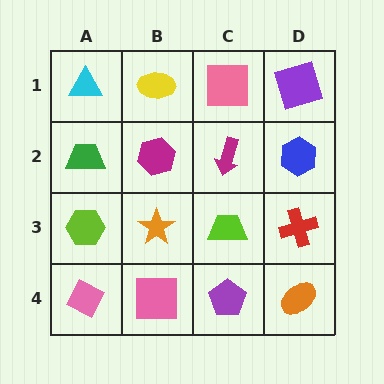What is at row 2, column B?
A magenta hexagon.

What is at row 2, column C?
A magenta arrow.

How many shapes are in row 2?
4 shapes.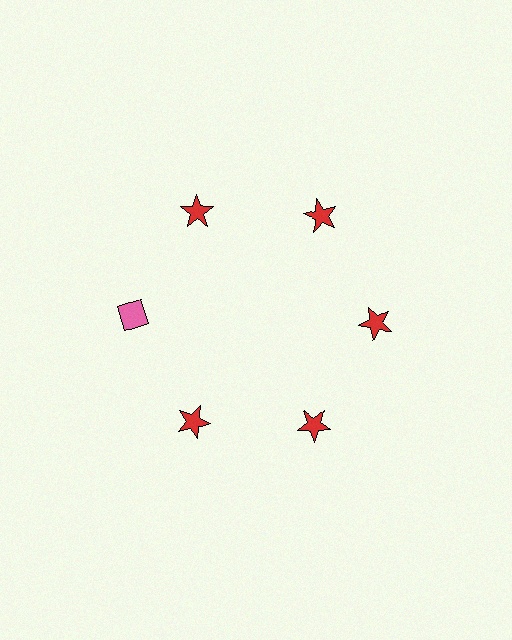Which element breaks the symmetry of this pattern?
The pink diamond at roughly the 9 o'clock position breaks the symmetry. All other shapes are red stars.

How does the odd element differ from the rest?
It differs in both color (pink instead of red) and shape (diamond instead of star).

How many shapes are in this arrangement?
There are 6 shapes arranged in a ring pattern.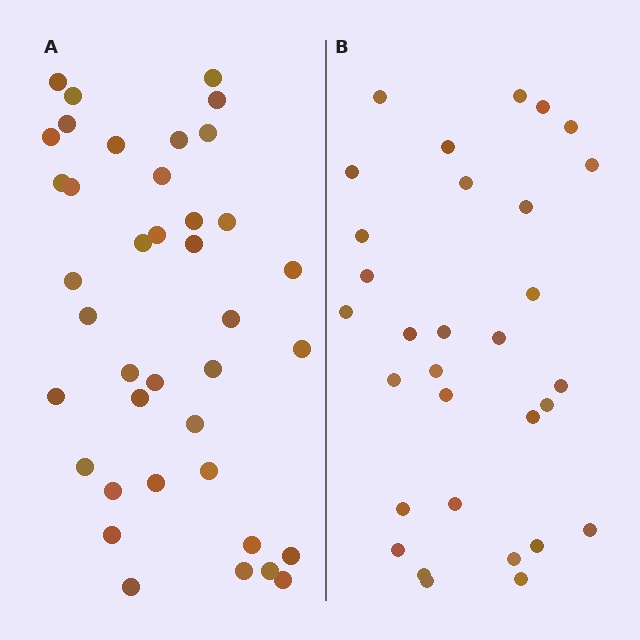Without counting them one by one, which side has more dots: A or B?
Region A (the left region) has more dots.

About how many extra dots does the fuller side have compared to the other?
Region A has roughly 8 or so more dots than region B.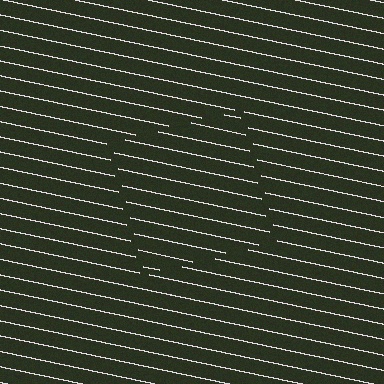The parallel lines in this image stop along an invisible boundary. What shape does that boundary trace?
An illusory square. The interior of the shape contains the same grating, shifted by half a period — the contour is defined by the phase discontinuity where line-ends from the inner and outer gratings abut.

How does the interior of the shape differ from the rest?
The interior of the shape contains the same grating, shifted by half a period — the contour is defined by the phase discontinuity where line-ends from the inner and outer gratings abut.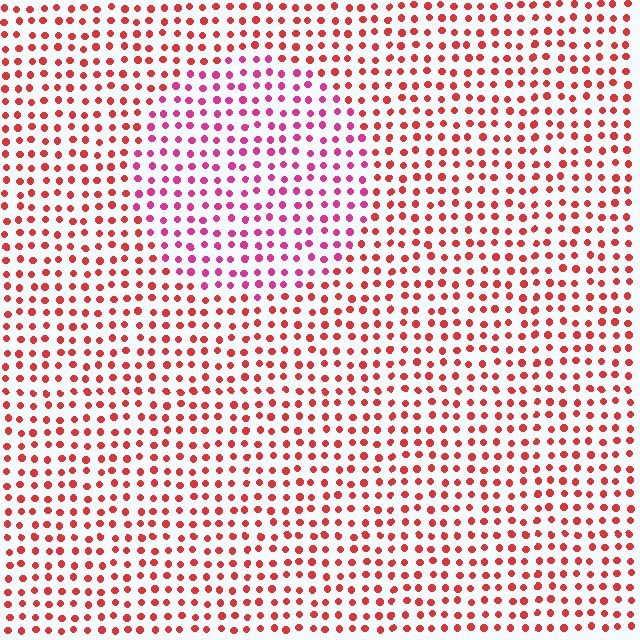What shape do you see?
I see a circle.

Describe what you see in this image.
The image is filled with small red elements in a uniform arrangement. A circle-shaped region is visible where the elements are tinted to a slightly different hue, forming a subtle color boundary.